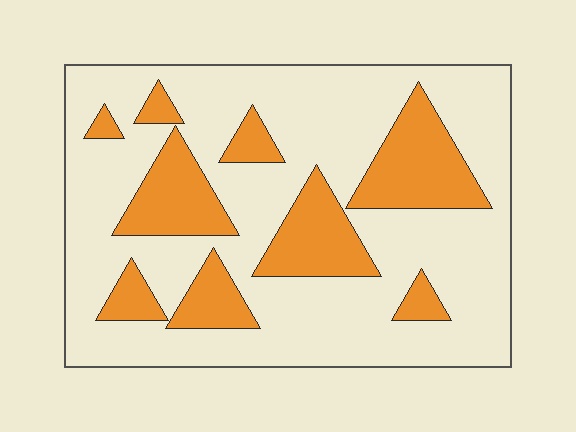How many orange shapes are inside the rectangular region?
9.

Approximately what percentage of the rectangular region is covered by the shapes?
Approximately 25%.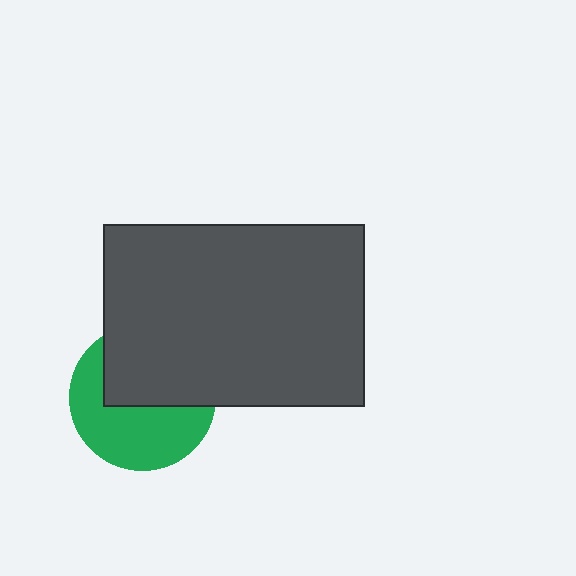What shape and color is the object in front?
The object in front is a dark gray rectangle.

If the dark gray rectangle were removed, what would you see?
You would see the complete green circle.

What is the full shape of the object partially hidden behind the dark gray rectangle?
The partially hidden object is a green circle.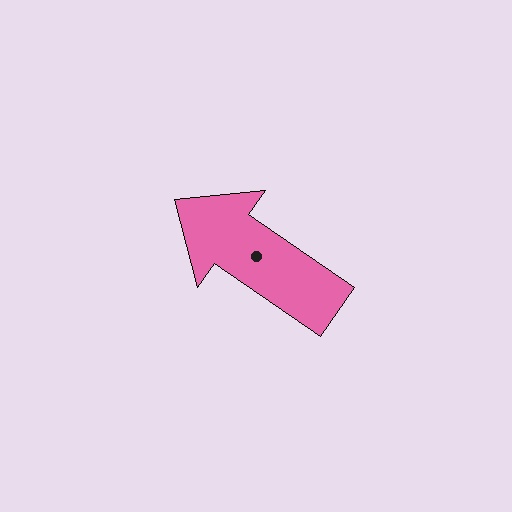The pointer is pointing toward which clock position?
Roughly 10 o'clock.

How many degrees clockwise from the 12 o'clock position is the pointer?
Approximately 305 degrees.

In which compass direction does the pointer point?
Northwest.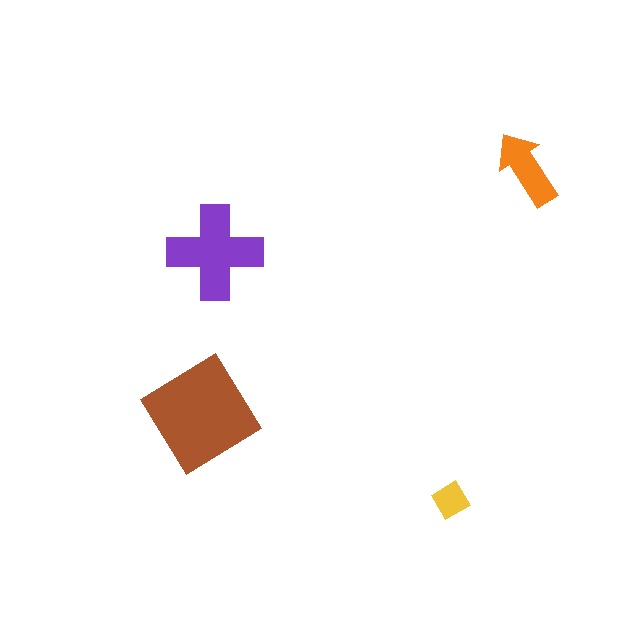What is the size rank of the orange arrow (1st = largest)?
3rd.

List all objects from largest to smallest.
The brown diamond, the purple cross, the orange arrow, the yellow diamond.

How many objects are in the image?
There are 4 objects in the image.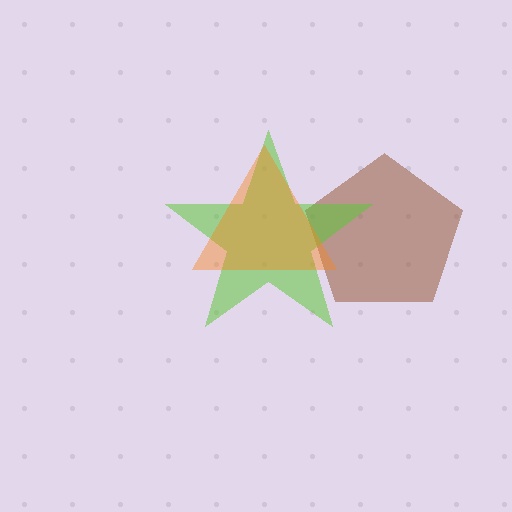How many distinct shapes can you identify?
There are 3 distinct shapes: a brown pentagon, a lime star, an orange triangle.